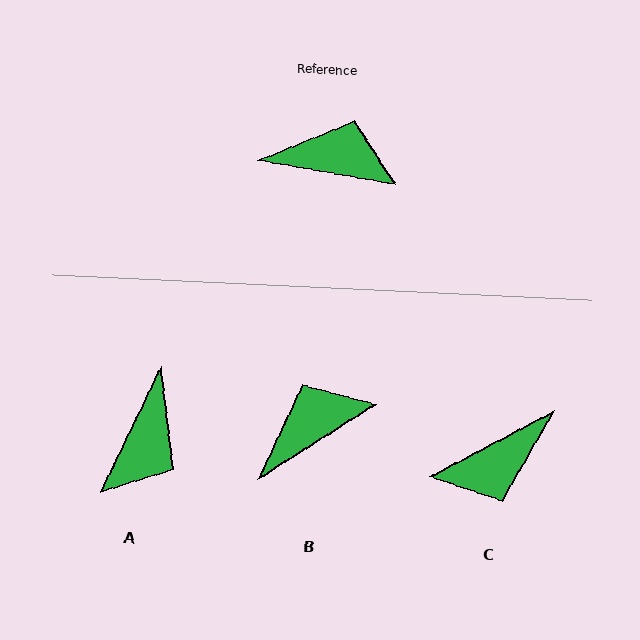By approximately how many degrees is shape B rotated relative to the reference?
Approximately 42 degrees counter-clockwise.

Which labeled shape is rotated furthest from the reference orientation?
C, about 142 degrees away.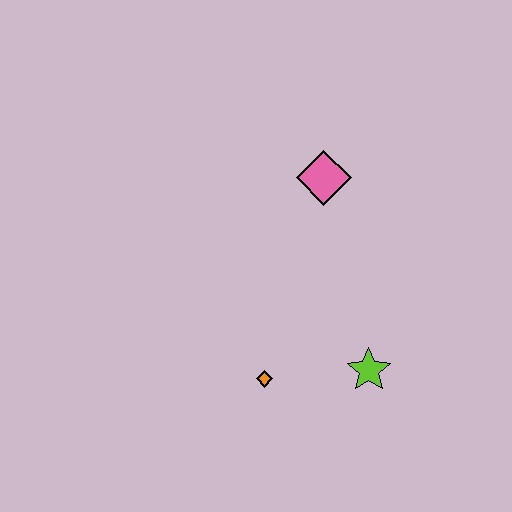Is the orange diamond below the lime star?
Yes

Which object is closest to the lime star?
The orange diamond is closest to the lime star.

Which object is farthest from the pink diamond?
The orange diamond is farthest from the pink diamond.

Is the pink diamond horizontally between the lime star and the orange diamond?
Yes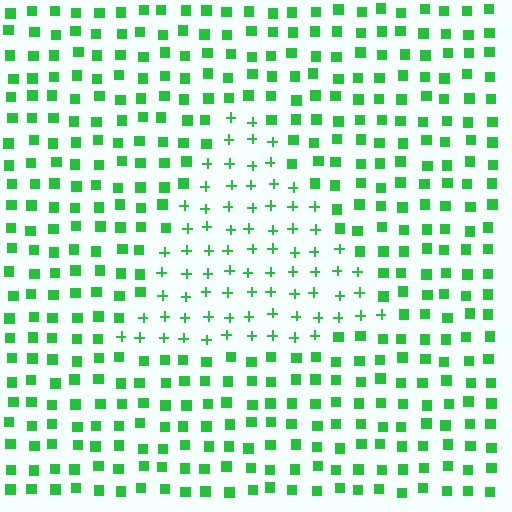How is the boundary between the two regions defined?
The boundary is defined by a change in element shape: plus signs inside vs. squares outside. All elements share the same color and spacing.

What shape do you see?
I see a triangle.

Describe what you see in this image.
The image is filled with small green elements arranged in a uniform grid. A triangle-shaped region contains plus signs, while the surrounding area contains squares. The boundary is defined purely by the change in element shape.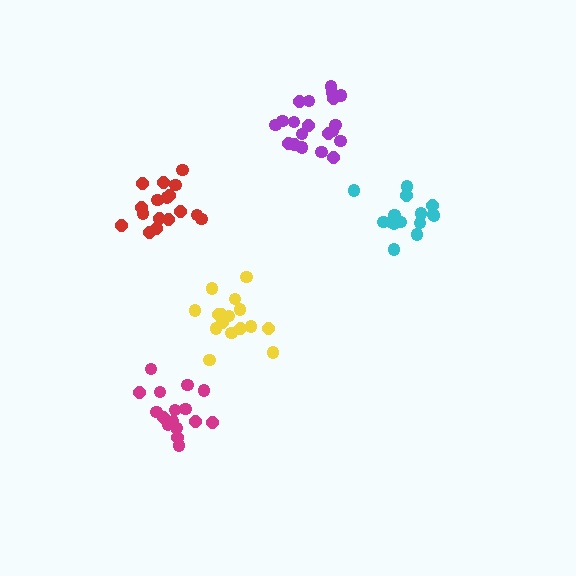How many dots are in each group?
Group 1: 15 dots, Group 2: 17 dots, Group 3: 16 dots, Group 4: 16 dots, Group 5: 20 dots (84 total).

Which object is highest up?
The purple cluster is topmost.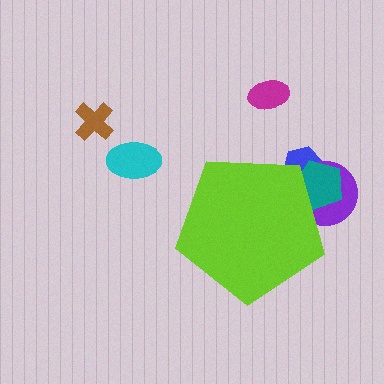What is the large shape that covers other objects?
A lime pentagon.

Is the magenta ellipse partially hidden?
No, the magenta ellipse is fully visible.